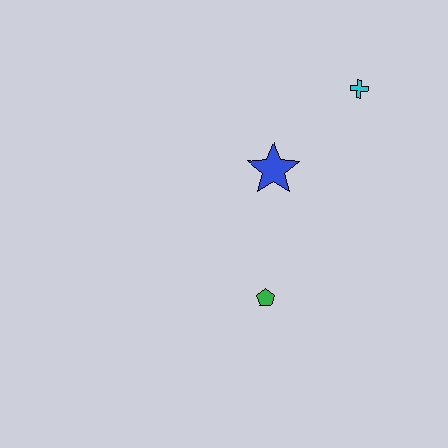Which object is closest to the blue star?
The cyan cross is closest to the blue star.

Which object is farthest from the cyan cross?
The green pentagon is farthest from the cyan cross.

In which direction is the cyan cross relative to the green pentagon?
The cyan cross is above the green pentagon.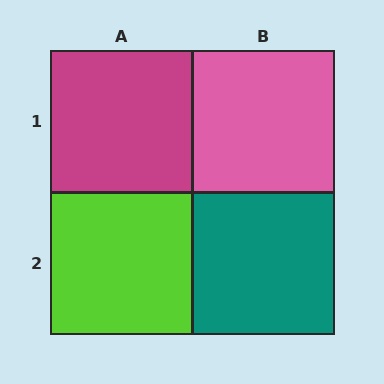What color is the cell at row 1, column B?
Pink.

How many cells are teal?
1 cell is teal.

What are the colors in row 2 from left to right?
Lime, teal.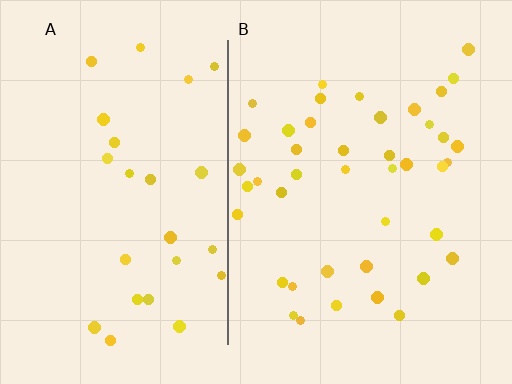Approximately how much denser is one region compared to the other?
Approximately 1.6× — region B over region A.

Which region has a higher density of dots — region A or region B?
B (the right).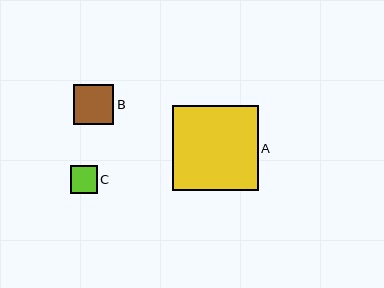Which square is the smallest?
Square C is the smallest with a size of approximately 27 pixels.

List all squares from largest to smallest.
From largest to smallest: A, B, C.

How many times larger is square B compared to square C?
Square B is approximately 1.5 times the size of square C.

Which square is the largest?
Square A is the largest with a size of approximately 86 pixels.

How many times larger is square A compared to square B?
Square A is approximately 2.1 times the size of square B.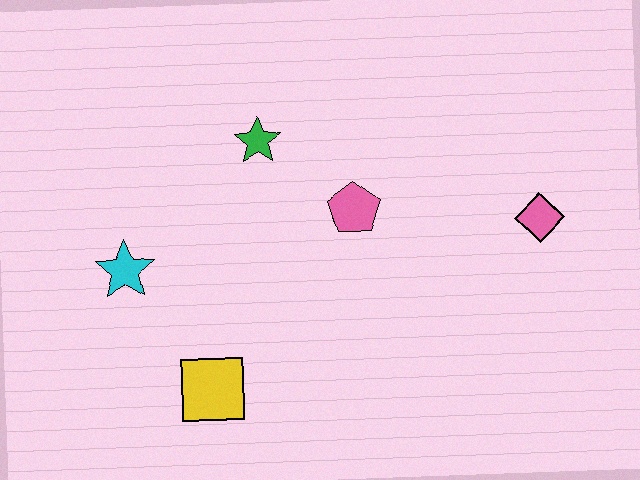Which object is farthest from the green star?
The pink diamond is farthest from the green star.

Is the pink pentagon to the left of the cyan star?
No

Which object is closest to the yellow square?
The cyan star is closest to the yellow square.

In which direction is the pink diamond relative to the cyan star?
The pink diamond is to the right of the cyan star.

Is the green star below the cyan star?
No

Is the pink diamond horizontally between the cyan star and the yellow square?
No